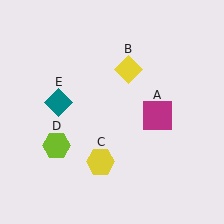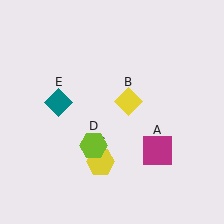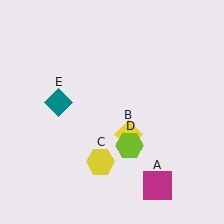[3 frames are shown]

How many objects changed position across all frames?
3 objects changed position: magenta square (object A), yellow diamond (object B), lime hexagon (object D).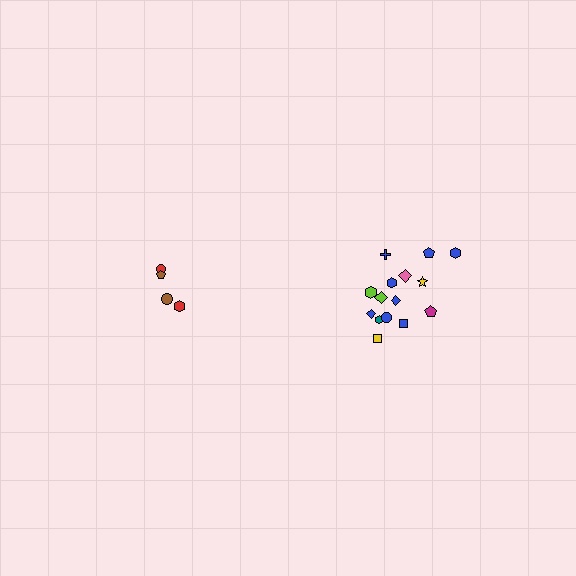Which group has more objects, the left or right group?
The right group.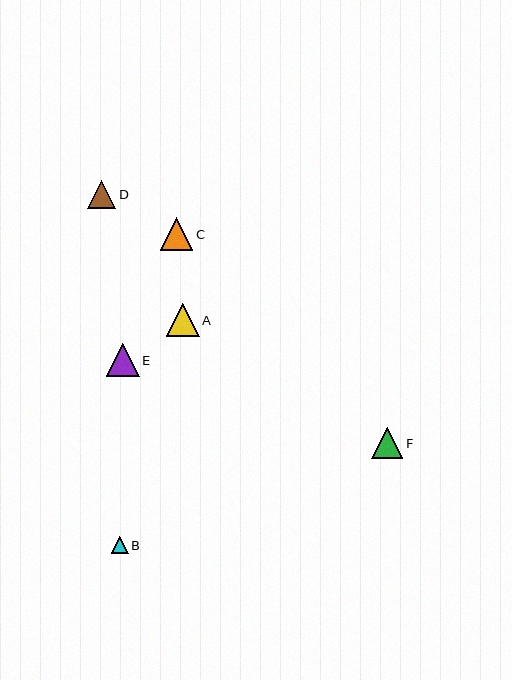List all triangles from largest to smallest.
From largest to smallest: E, A, C, F, D, B.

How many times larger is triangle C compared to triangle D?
Triangle C is approximately 1.1 times the size of triangle D.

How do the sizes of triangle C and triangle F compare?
Triangle C and triangle F are approximately the same size.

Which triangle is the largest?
Triangle E is the largest with a size of approximately 33 pixels.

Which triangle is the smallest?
Triangle B is the smallest with a size of approximately 17 pixels.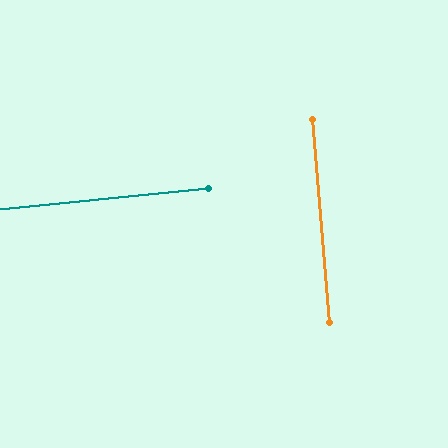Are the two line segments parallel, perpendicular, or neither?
Perpendicular — they meet at approximately 89°.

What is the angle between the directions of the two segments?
Approximately 89 degrees.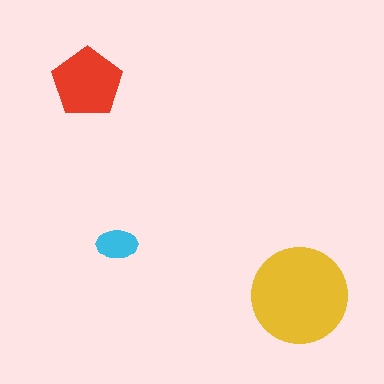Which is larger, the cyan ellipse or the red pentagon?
The red pentagon.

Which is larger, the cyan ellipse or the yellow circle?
The yellow circle.